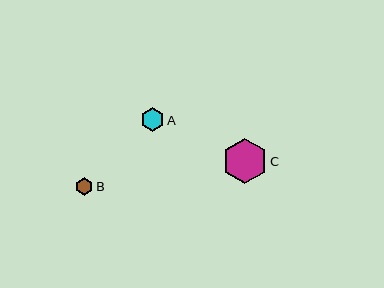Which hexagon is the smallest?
Hexagon B is the smallest with a size of approximately 17 pixels.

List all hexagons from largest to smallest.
From largest to smallest: C, A, B.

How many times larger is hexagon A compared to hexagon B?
Hexagon A is approximately 1.3 times the size of hexagon B.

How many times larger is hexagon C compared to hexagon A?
Hexagon C is approximately 1.9 times the size of hexagon A.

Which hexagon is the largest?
Hexagon C is the largest with a size of approximately 44 pixels.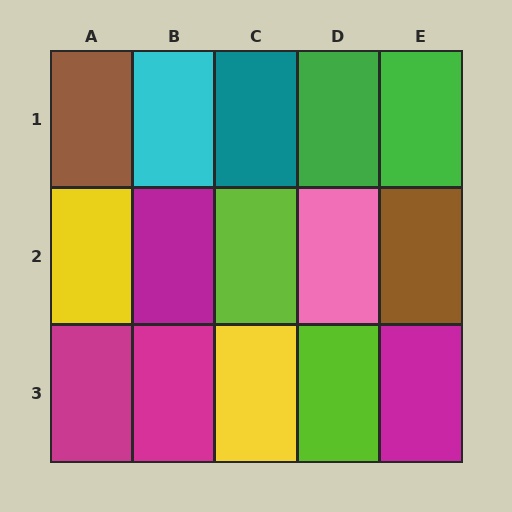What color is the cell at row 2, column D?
Pink.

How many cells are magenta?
4 cells are magenta.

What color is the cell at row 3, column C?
Yellow.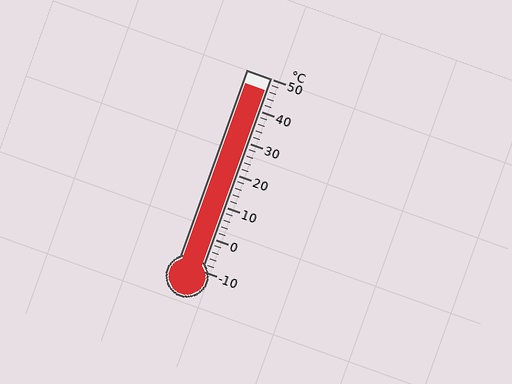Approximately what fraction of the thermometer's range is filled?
The thermometer is filled to approximately 95% of its range.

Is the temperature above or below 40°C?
The temperature is above 40°C.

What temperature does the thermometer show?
The thermometer shows approximately 46°C.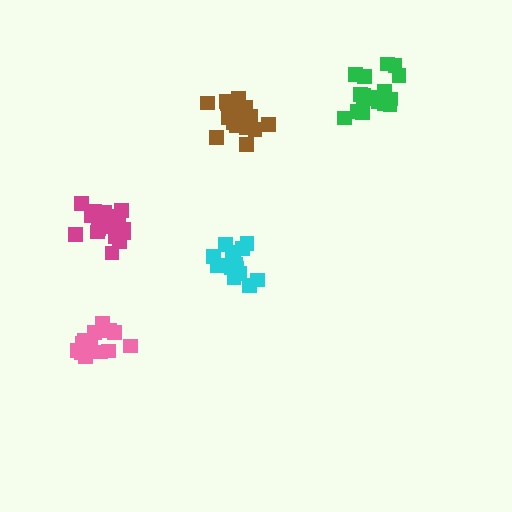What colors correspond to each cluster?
The clusters are colored: brown, cyan, magenta, green, pink.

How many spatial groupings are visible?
There are 5 spatial groupings.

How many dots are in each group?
Group 1: 19 dots, Group 2: 14 dots, Group 3: 20 dots, Group 4: 17 dots, Group 5: 14 dots (84 total).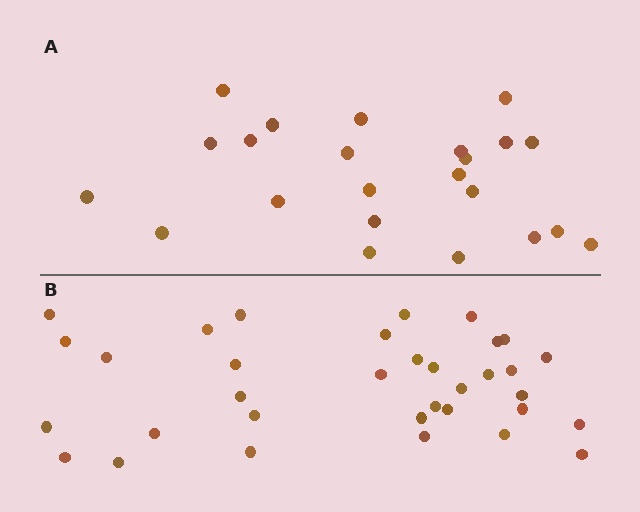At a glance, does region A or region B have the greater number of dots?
Region B (the bottom region) has more dots.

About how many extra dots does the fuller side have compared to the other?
Region B has roughly 12 or so more dots than region A.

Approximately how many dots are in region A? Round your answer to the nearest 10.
About 20 dots. (The exact count is 23, which rounds to 20.)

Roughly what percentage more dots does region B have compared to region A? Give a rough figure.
About 50% more.